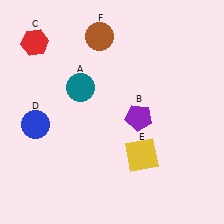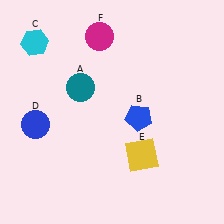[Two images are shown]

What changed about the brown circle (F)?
In Image 1, F is brown. In Image 2, it changed to magenta.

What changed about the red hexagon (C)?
In Image 1, C is red. In Image 2, it changed to cyan.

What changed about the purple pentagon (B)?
In Image 1, B is purple. In Image 2, it changed to blue.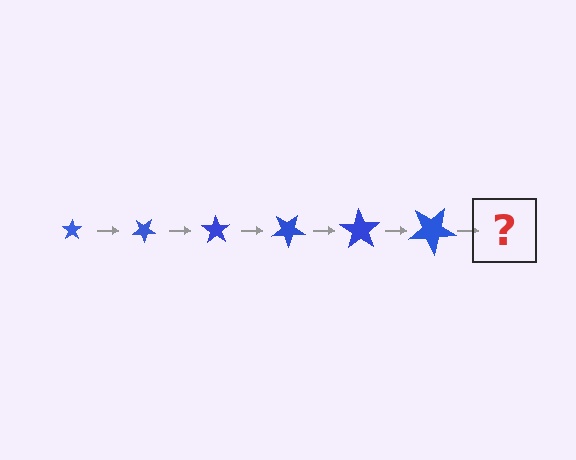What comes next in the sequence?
The next element should be a star, larger than the previous one and rotated 210 degrees from the start.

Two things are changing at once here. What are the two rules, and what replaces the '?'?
The two rules are that the star grows larger each step and it rotates 35 degrees each step. The '?' should be a star, larger than the previous one and rotated 210 degrees from the start.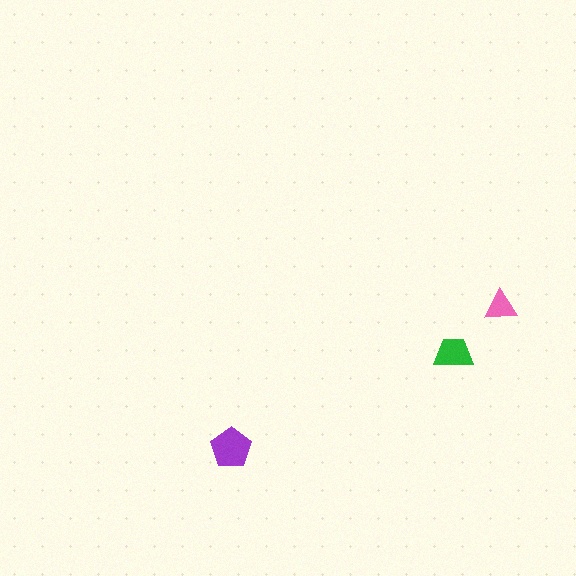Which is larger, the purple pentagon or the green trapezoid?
The purple pentagon.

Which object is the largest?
The purple pentagon.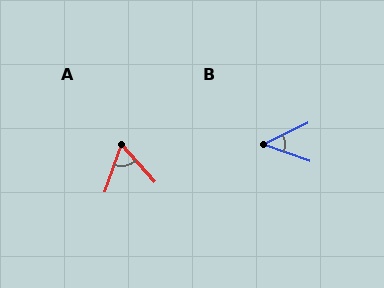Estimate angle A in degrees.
Approximately 61 degrees.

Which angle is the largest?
A, at approximately 61 degrees.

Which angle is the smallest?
B, at approximately 45 degrees.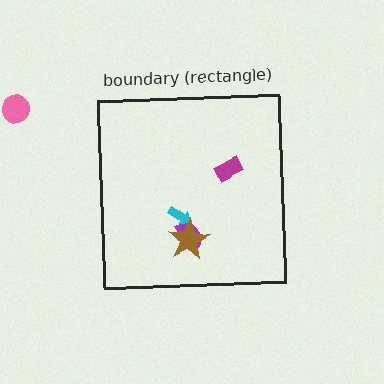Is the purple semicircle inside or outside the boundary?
Inside.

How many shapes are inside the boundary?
4 inside, 1 outside.